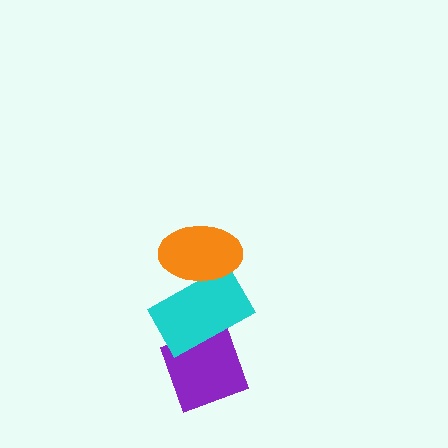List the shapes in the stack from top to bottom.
From top to bottom: the orange ellipse, the cyan rectangle, the purple diamond.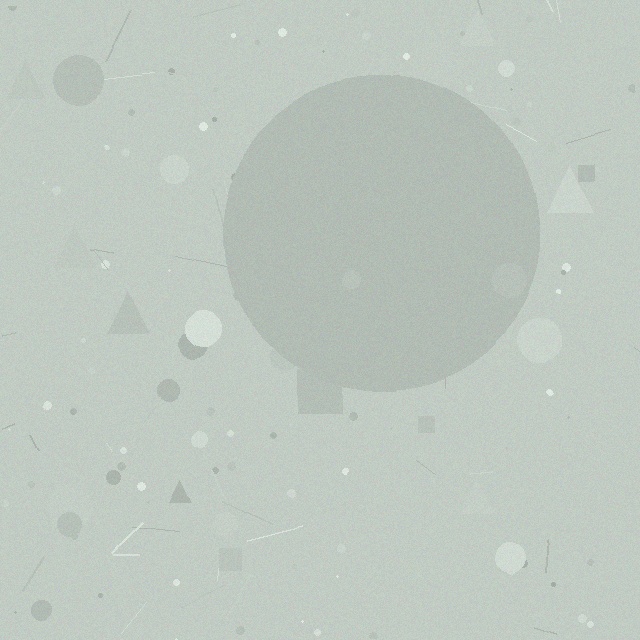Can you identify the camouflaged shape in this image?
The camouflaged shape is a circle.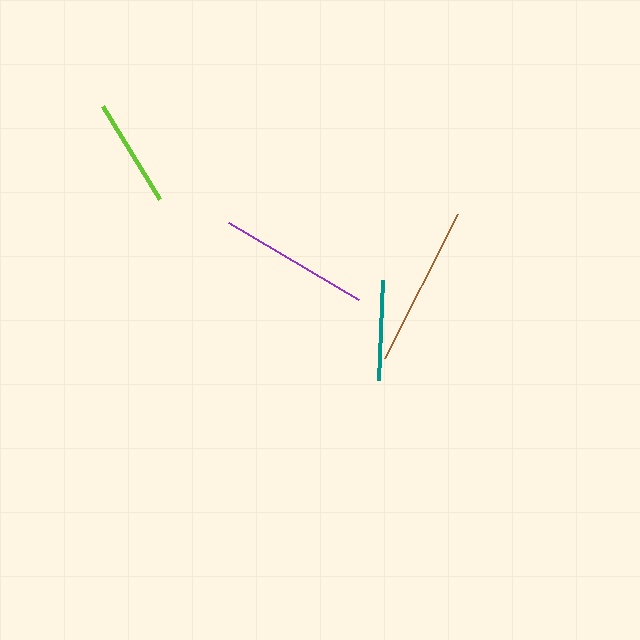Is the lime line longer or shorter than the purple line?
The purple line is longer than the lime line.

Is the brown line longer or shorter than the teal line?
The brown line is longer than the teal line.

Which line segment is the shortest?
The teal line is the shortest at approximately 100 pixels.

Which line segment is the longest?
The brown line is the longest at approximately 161 pixels.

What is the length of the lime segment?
The lime segment is approximately 109 pixels long.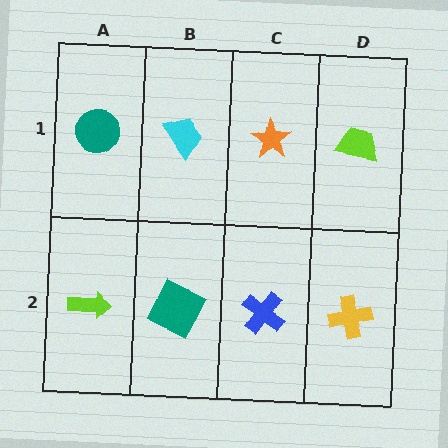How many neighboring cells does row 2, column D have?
2.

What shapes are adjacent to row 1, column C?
A blue cross (row 2, column C), a cyan trapezoid (row 1, column B), a lime trapezoid (row 1, column D).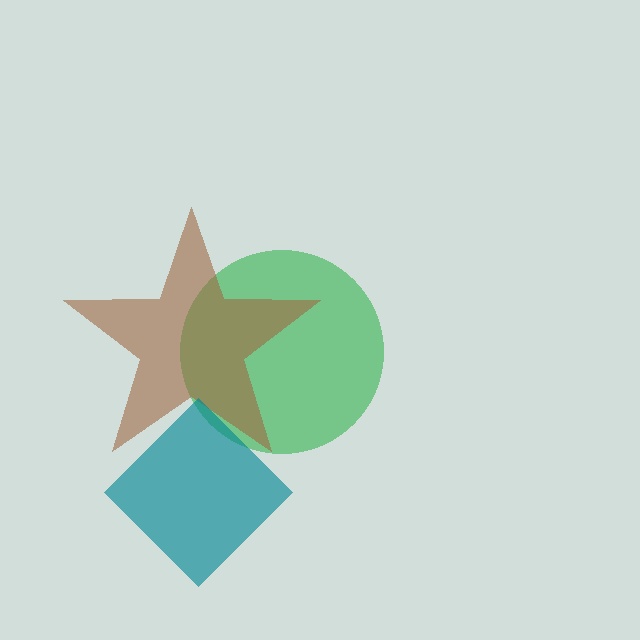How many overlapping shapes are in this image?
There are 3 overlapping shapes in the image.